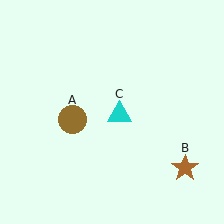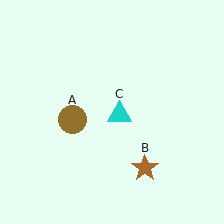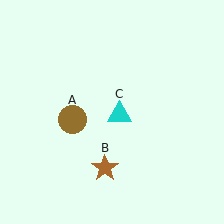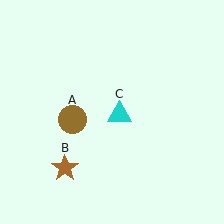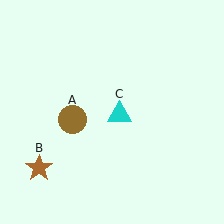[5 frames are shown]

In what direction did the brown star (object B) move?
The brown star (object B) moved left.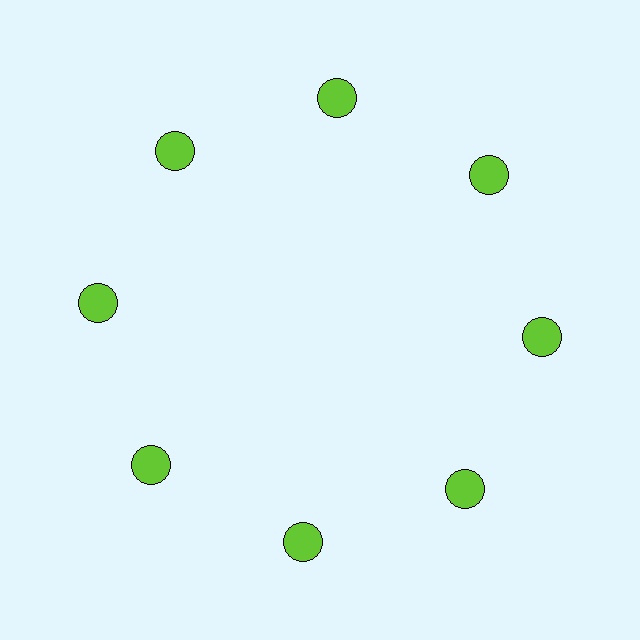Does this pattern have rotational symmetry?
Yes, this pattern has 8-fold rotational symmetry. It looks the same after rotating 45 degrees around the center.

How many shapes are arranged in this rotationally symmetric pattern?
There are 8 shapes, arranged in 8 groups of 1.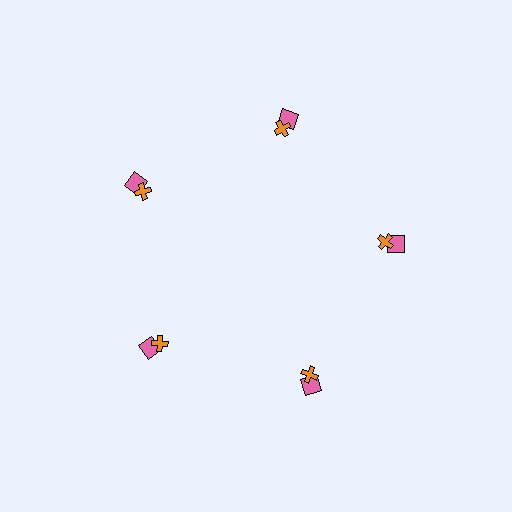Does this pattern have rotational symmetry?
Yes, this pattern has 5-fold rotational symmetry. It looks the same after rotating 72 degrees around the center.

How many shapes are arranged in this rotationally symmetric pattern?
There are 10 shapes, arranged in 5 groups of 2.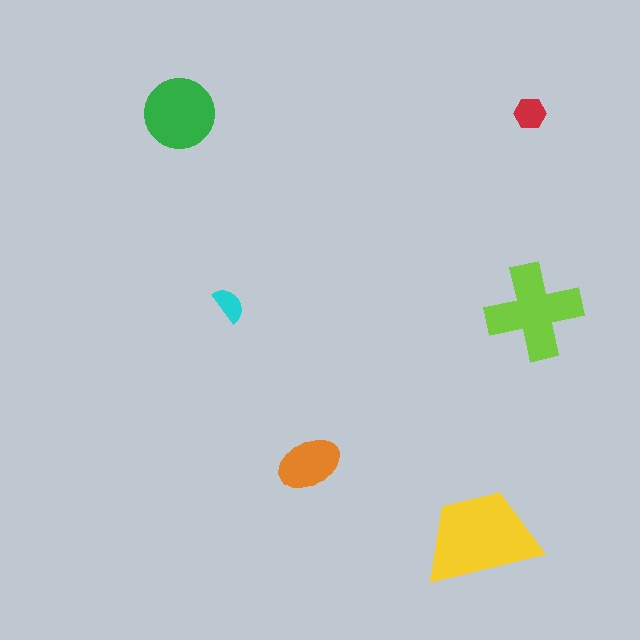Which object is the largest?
The yellow trapezoid.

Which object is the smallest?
The cyan semicircle.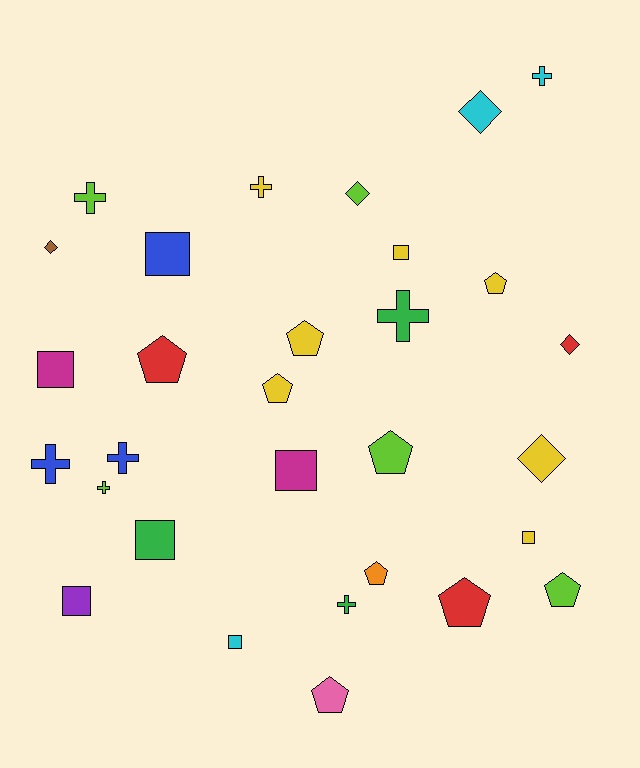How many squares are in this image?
There are 8 squares.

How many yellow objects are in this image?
There are 7 yellow objects.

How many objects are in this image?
There are 30 objects.